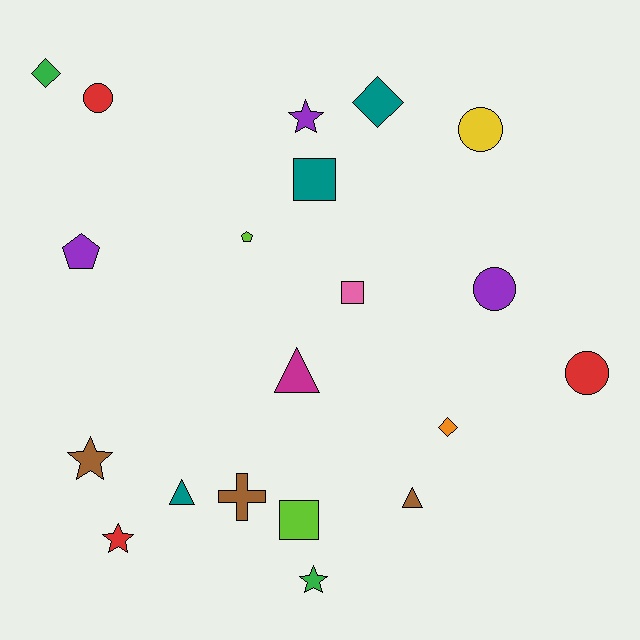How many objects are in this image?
There are 20 objects.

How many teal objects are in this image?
There are 3 teal objects.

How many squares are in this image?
There are 3 squares.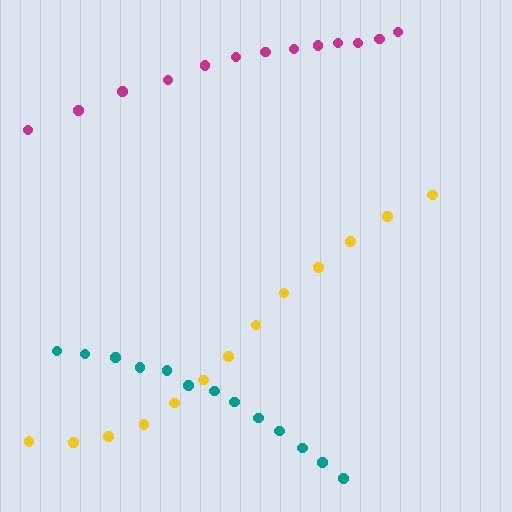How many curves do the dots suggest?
There are 3 distinct paths.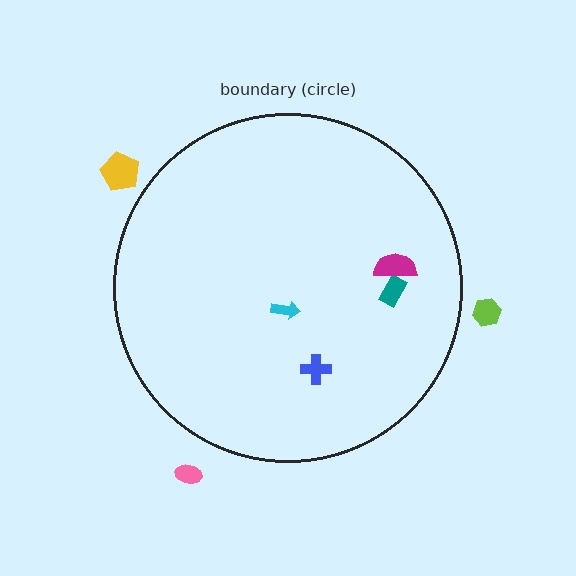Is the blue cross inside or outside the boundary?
Inside.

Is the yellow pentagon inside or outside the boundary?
Outside.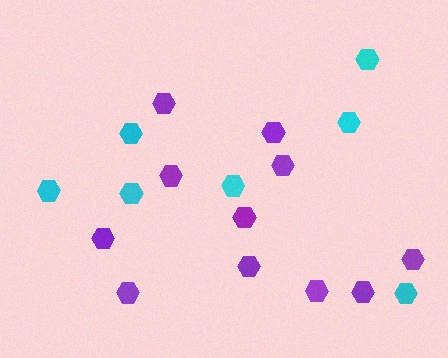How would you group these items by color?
There are 2 groups: one group of purple hexagons (11) and one group of cyan hexagons (7).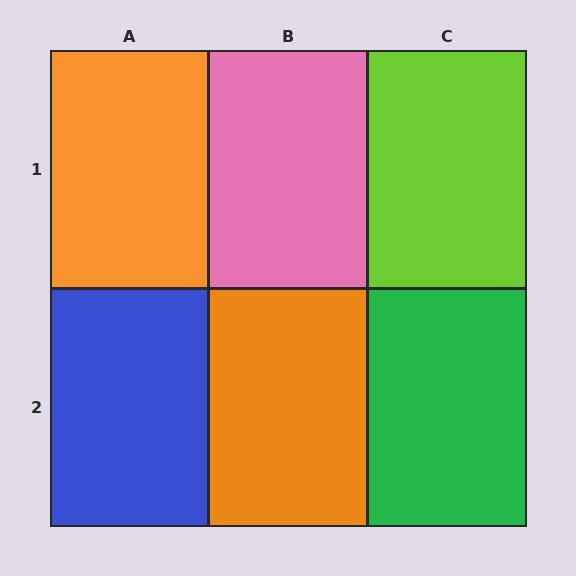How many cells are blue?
1 cell is blue.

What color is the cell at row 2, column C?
Green.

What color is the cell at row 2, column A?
Blue.